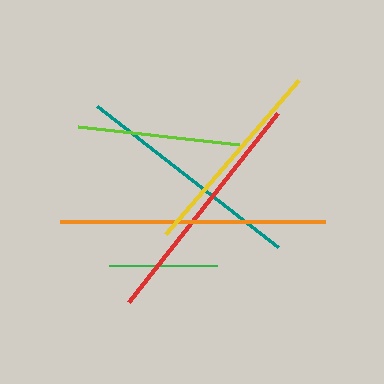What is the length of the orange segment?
The orange segment is approximately 264 pixels long.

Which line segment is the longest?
The orange line is the longest at approximately 264 pixels.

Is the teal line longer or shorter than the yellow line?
The teal line is longer than the yellow line.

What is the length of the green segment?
The green segment is approximately 107 pixels long.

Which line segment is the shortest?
The green line is the shortest at approximately 107 pixels.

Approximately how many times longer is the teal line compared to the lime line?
The teal line is approximately 1.4 times the length of the lime line.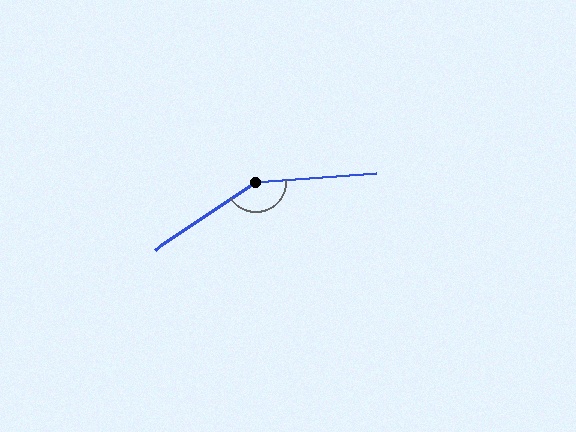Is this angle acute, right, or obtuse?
It is obtuse.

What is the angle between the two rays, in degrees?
Approximately 150 degrees.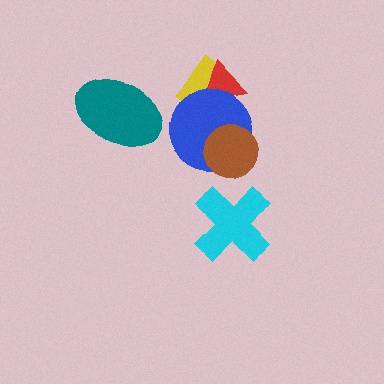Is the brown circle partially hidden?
No, no other shape covers it.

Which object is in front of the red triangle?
The blue circle is in front of the red triangle.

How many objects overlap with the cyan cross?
0 objects overlap with the cyan cross.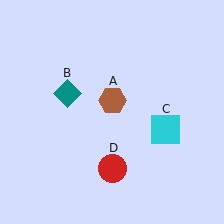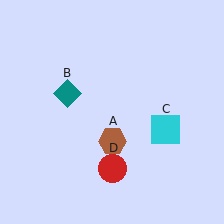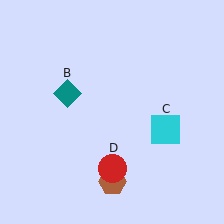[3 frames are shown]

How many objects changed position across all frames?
1 object changed position: brown hexagon (object A).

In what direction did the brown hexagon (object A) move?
The brown hexagon (object A) moved down.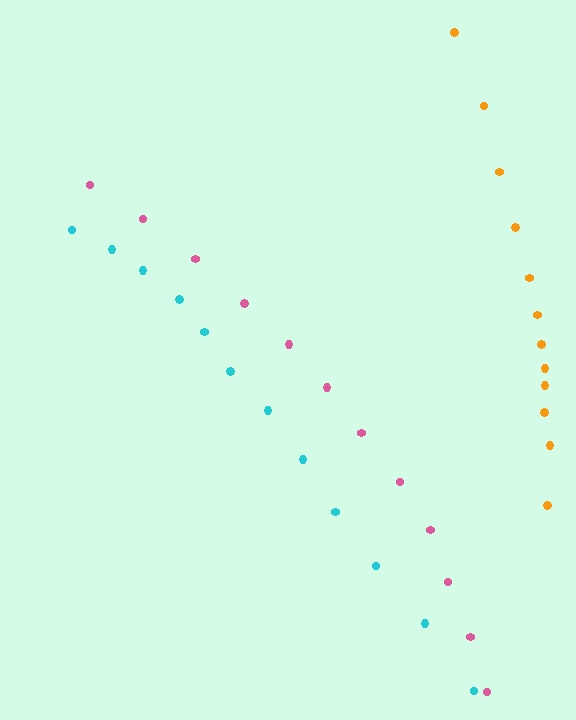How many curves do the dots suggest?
There are 3 distinct paths.